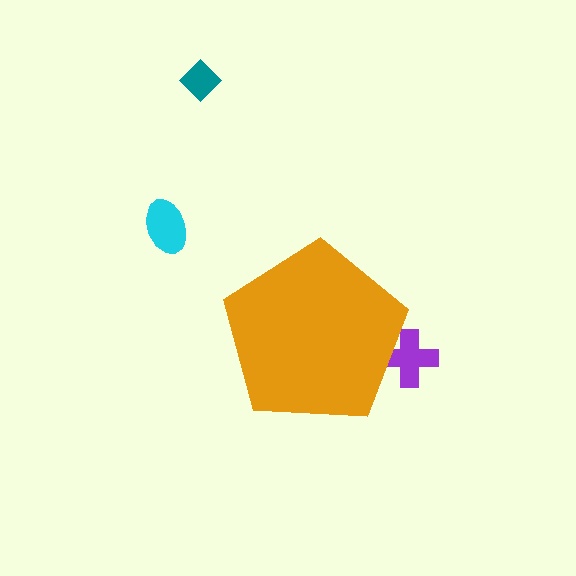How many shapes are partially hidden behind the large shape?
1 shape is partially hidden.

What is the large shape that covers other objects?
An orange pentagon.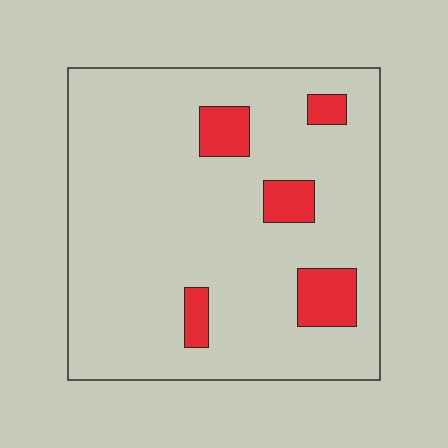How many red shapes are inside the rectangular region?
5.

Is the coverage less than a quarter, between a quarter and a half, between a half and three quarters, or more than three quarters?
Less than a quarter.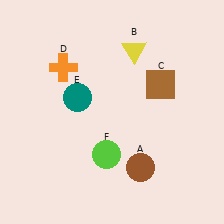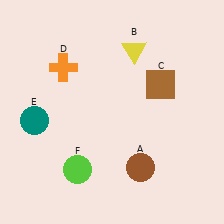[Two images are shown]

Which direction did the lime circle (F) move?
The lime circle (F) moved left.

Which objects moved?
The objects that moved are: the teal circle (E), the lime circle (F).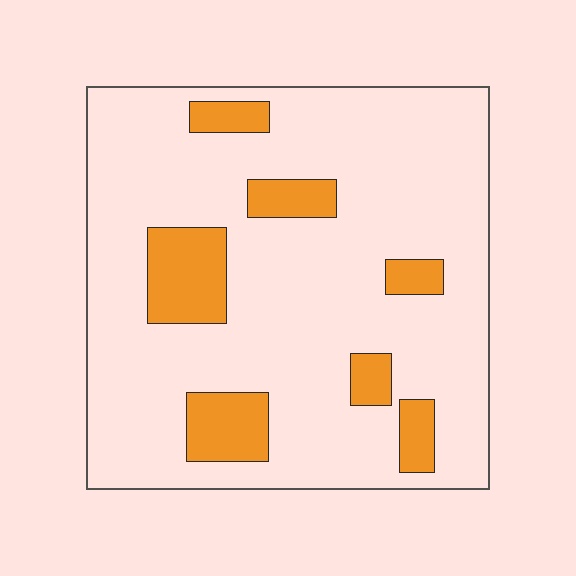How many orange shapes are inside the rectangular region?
7.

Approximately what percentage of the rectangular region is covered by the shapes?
Approximately 15%.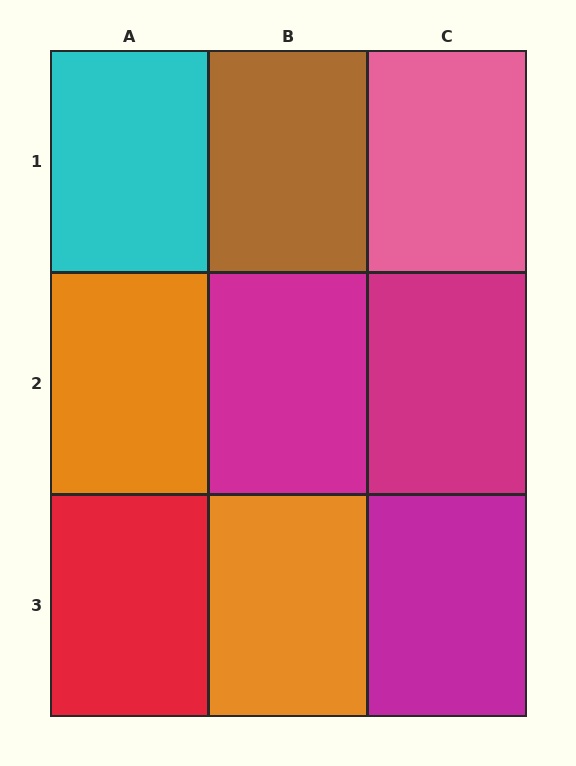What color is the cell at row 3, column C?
Magenta.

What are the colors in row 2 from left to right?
Orange, magenta, magenta.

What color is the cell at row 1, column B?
Brown.